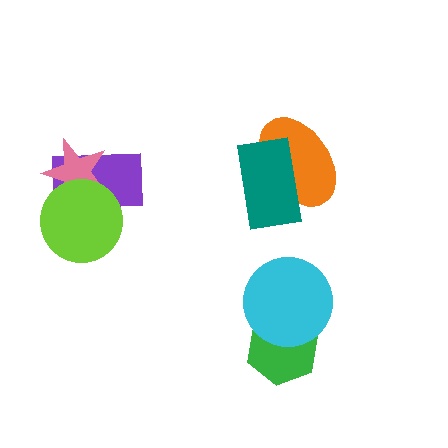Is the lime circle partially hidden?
No, no other shape covers it.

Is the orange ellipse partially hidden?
Yes, it is partially covered by another shape.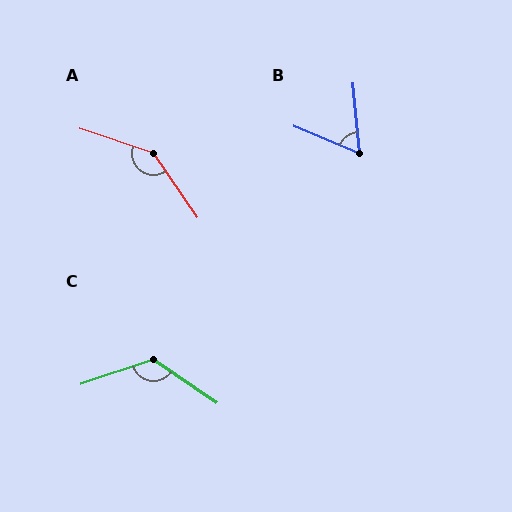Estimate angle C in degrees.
Approximately 127 degrees.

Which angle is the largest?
A, at approximately 142 degrees.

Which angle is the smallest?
B, at approximately 62 degrees.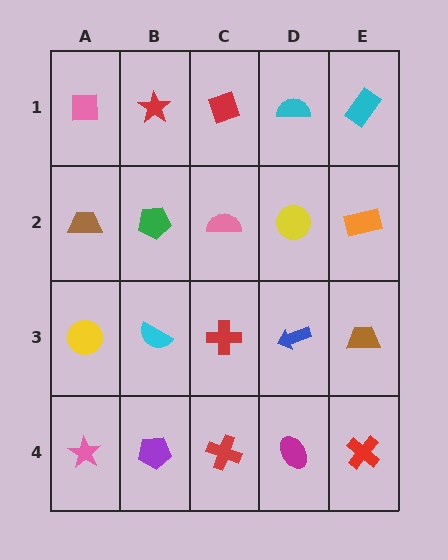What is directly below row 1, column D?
A yellow circle.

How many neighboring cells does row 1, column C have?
3.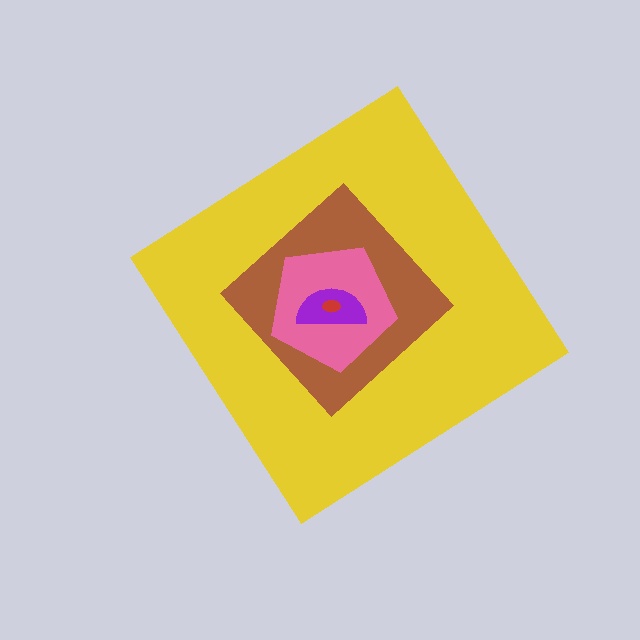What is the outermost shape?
The yellow diamond.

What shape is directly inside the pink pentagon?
The purple semicircle.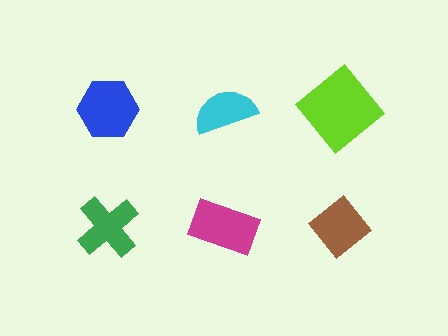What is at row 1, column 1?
A blue hexagon.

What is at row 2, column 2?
A magenta rectangle.